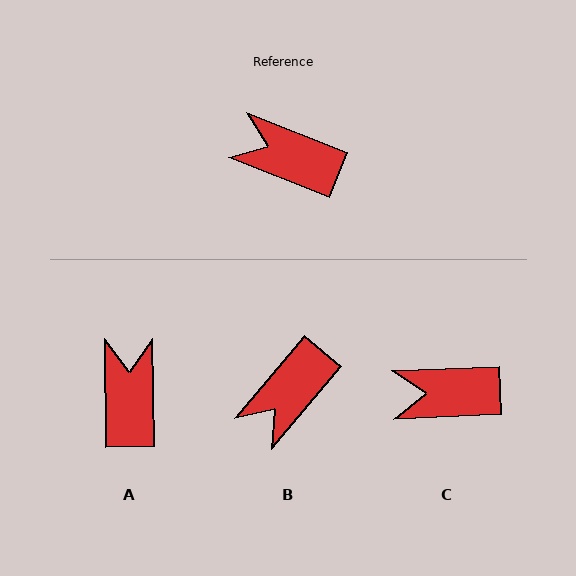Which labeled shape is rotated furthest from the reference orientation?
B, about 72 degrees away.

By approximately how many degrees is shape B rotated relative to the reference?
Approximately 72 degrees counter-clockwise.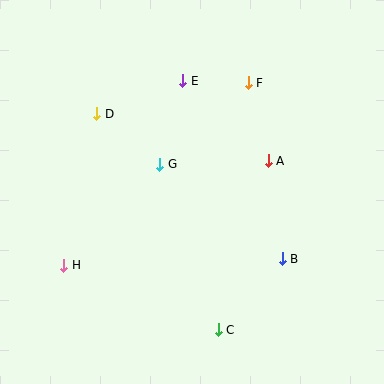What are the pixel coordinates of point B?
Point B is at (282, 259).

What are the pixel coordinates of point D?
Point D is at (97, 114).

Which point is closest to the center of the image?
Point G at (160, 164) is closest to the center.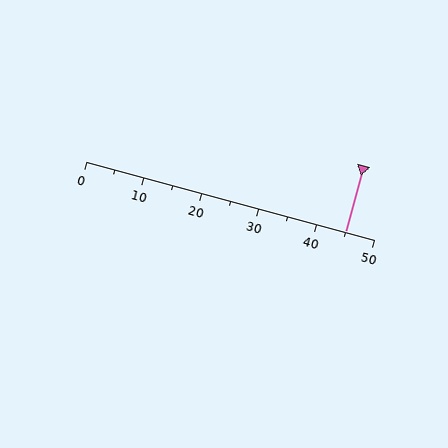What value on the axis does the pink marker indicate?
The marker indicates approximately 45.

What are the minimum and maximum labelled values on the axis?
The axis runs from 0 to 50.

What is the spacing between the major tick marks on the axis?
The major ticks are spaced 10 apart.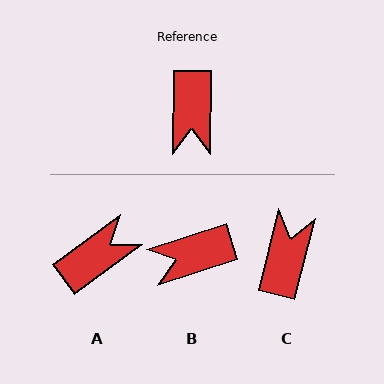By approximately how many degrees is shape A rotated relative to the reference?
Approximately 127 degrees counter-clockwise.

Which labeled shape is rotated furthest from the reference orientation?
C, about 167 degrees away.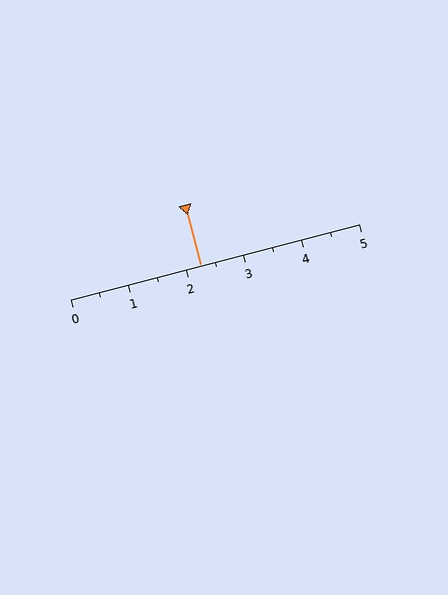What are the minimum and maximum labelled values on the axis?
The axis runs from 0 to 5.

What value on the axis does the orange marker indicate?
The marker indicates approximately 2.2.